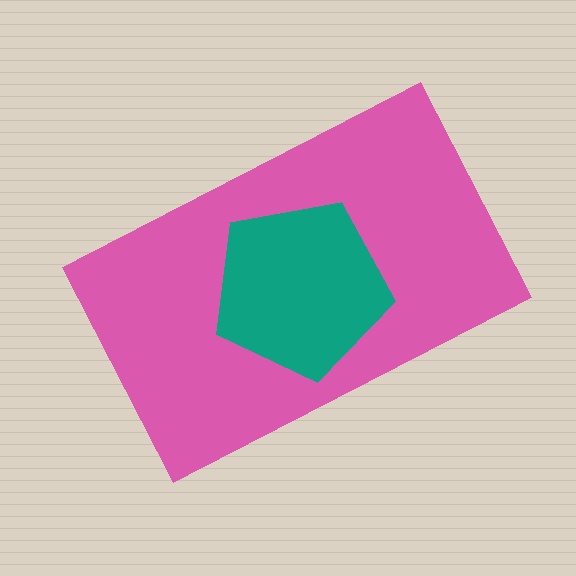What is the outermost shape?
The pink rectangle.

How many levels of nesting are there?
2.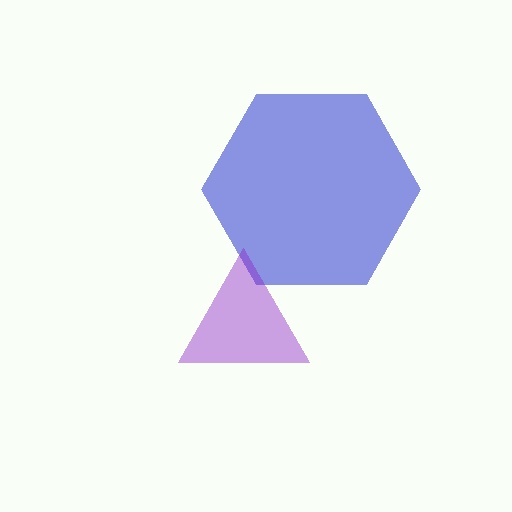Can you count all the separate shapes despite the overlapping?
Yes, there are 2 separate shapes.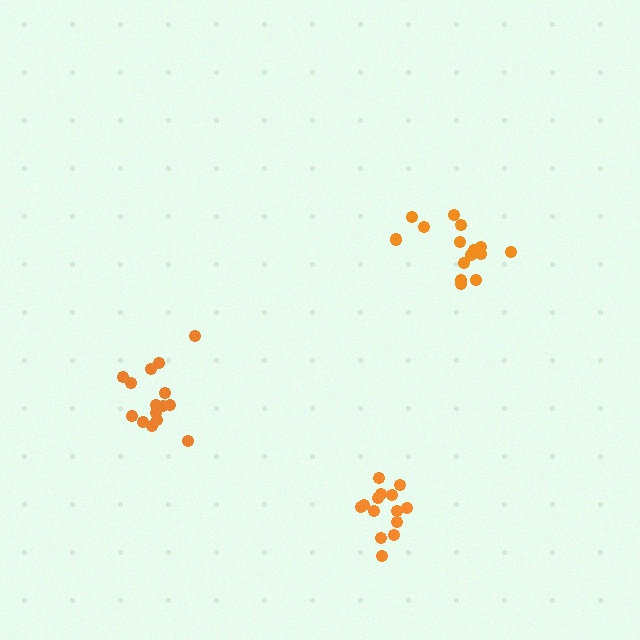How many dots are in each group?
Group 1: 15 dots, Group 2: 14 dots, Group 3: 15 dots (44 total).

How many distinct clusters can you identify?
There are 3 distinct clusters.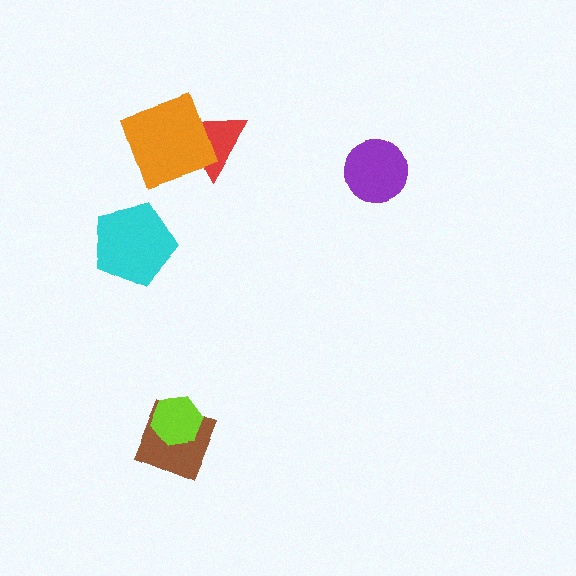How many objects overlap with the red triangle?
1 object overlaps with the red triangle.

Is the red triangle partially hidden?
Yes, it is partially covered by another shape.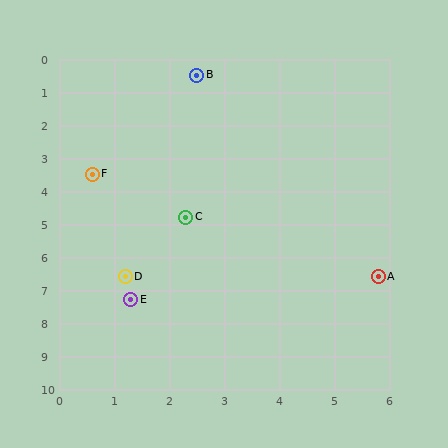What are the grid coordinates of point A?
Point A is at approximately (5.8, 6.6).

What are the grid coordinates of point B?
Point B is at approximately (2.5, 0.5).